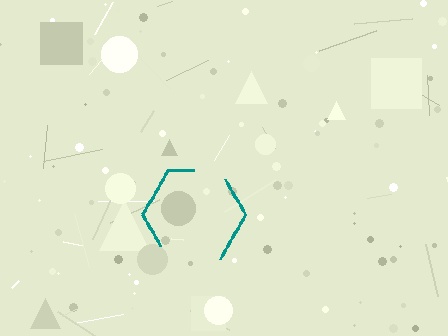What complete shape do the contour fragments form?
The contour fragments form a hexagon.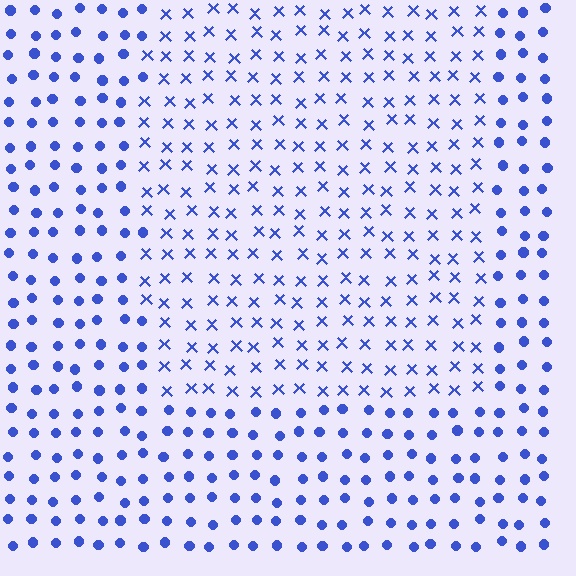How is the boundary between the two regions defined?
The boundary is defined by a change in element shape: X marks inside vs. circles outside. All elements share the same color and spacing.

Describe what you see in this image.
The image is filled with small blue elements arranged in a uniform grid. A rectangle-shaped region contains X marks, while the surrounding area contains circles. The boundary is defined purely by the change in element shape.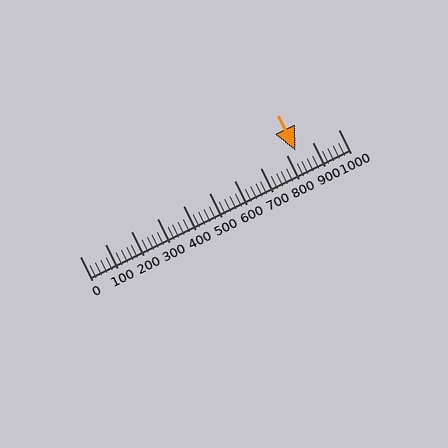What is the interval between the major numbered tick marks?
The major tick marks are spaced 100 units apart.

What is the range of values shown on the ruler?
The ruler shows values from 0 to 1000.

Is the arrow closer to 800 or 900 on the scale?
The arrow is closer to 800.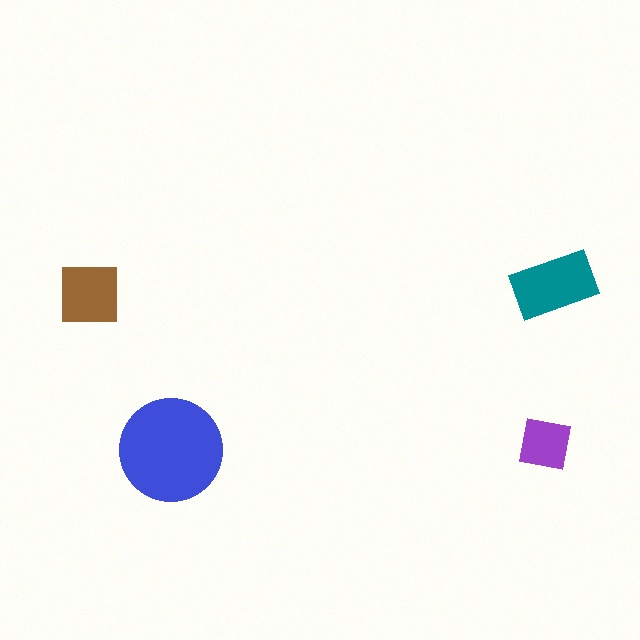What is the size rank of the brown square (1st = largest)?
3rd.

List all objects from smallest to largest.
The purple square, the brown square, the teal rectangle, the blue circle.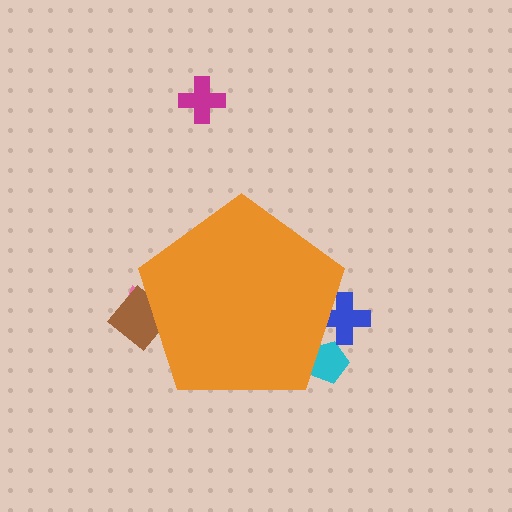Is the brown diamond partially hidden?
Yes, the brown diamond is partially hidden behind the orange pentagon.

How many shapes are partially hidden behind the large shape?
4 shapes are partially hidden.